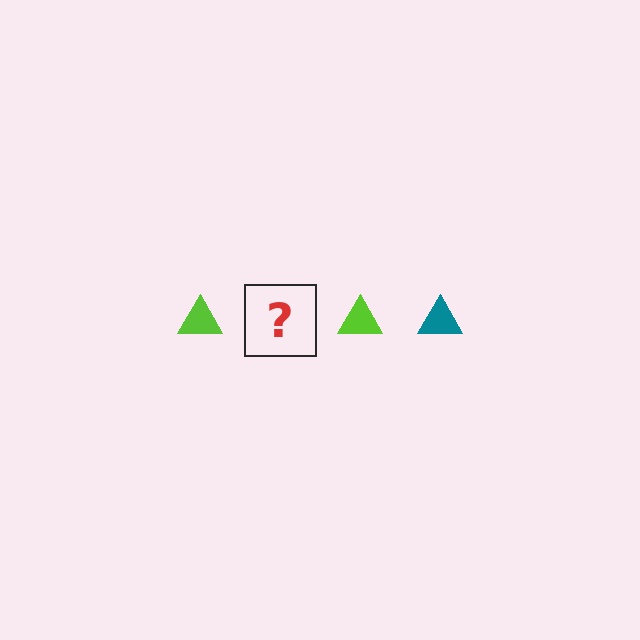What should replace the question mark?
The question mark should be replaced with a teal triangle.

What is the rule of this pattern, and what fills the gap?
The rule is that the pattern cycles through lime, teal triangles. The gap should be filled with a teal triangle.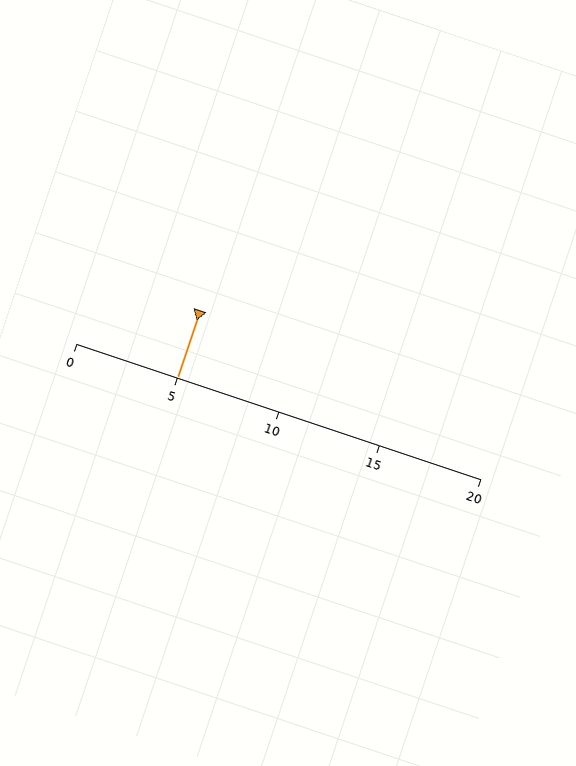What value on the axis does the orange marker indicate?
The marker indicates approximately 5.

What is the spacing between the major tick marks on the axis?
The major ticks are spaced 5 apart.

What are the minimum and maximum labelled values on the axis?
The axis runs from 0 to 20.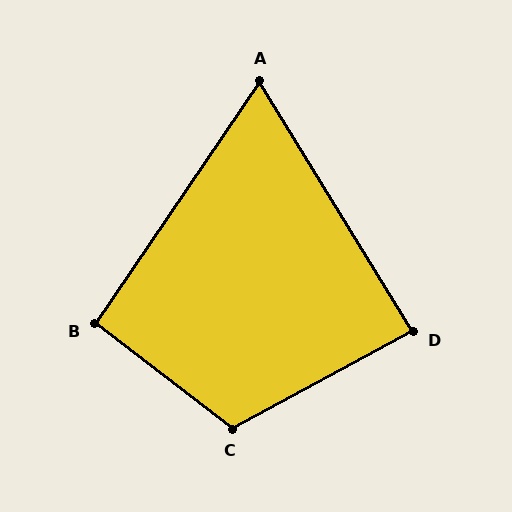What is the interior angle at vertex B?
Approximately 93 degrees (approximately right).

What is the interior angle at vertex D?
Approximately 87 degrees (approximately right).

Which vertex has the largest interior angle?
C, at approximately 114 degrees.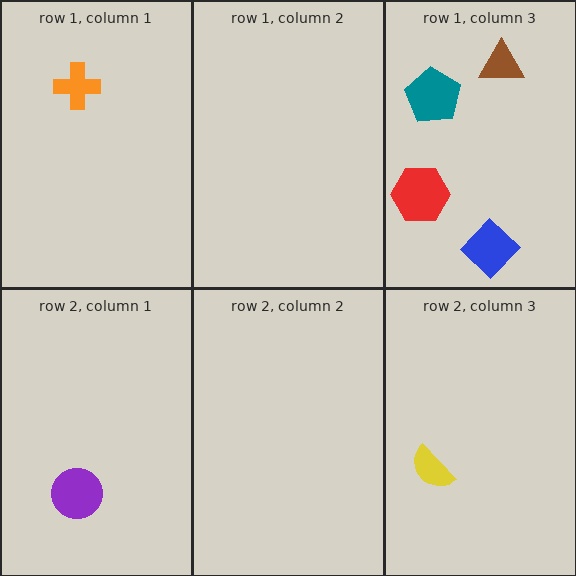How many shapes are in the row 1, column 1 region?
1.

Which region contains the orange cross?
The row 1, column 1 region.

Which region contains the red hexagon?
The row 1, column 3 region.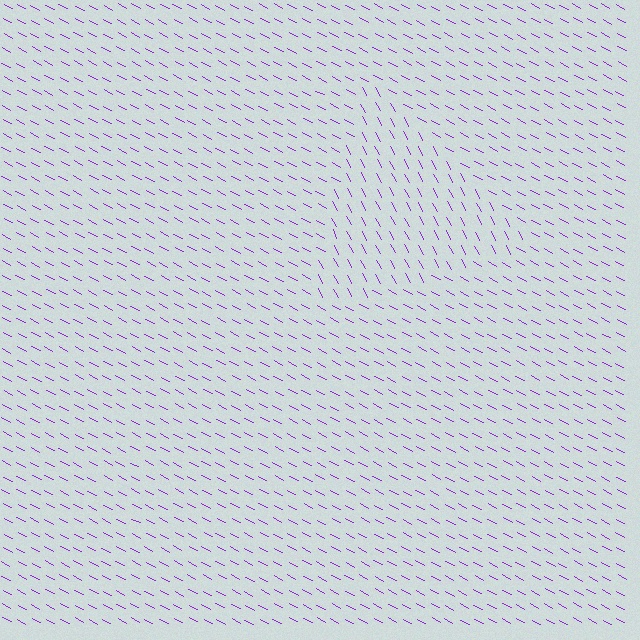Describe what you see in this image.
The image is filled with small purple line segments. A triangle region in the image has lines oriented differently from the surrounding lines, creating a visible texture boundary.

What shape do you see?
I see a triangle.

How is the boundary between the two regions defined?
The boundary is defined purely by a change in line orientation (approximately 35 degrees difference). All lines are the same color and thickness.